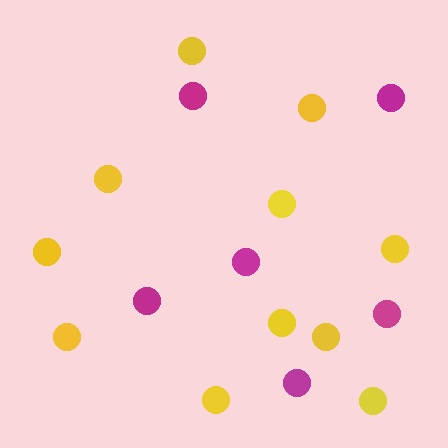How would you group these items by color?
There are 2 groups: one group of magenta circles (6) and one group of yellow circles (11).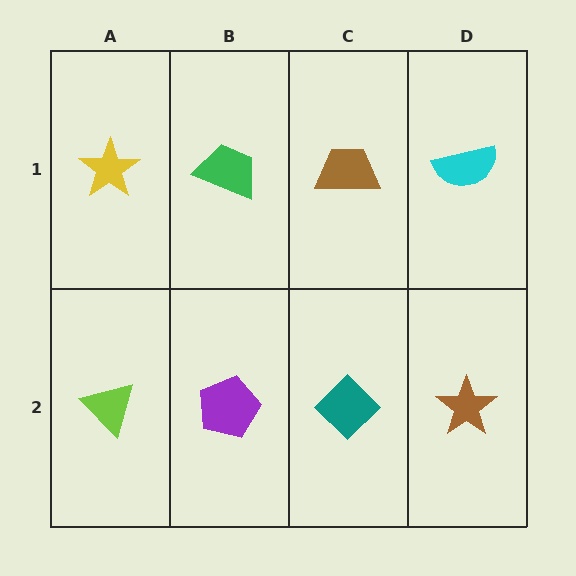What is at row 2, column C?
A teal diamond.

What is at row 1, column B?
A green trapezoid.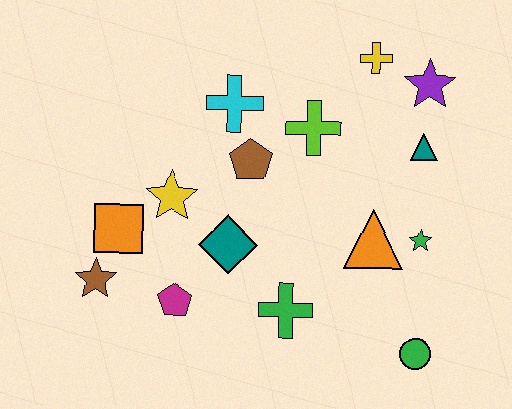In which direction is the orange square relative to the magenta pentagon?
The orange square is above the magenta pentagon.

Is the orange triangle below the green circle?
No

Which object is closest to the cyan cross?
The brown pentagon is closest to the cyan cross.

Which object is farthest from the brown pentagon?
The green circle is farthest from the brown pentagon.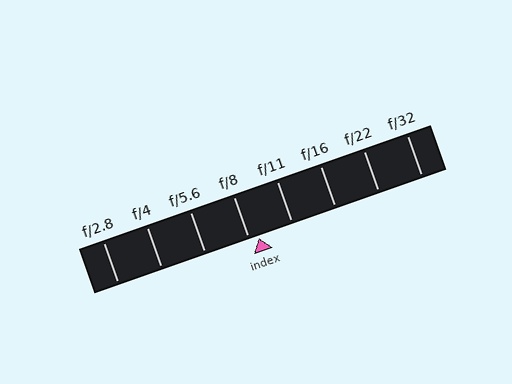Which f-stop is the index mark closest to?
The index mark is closest to f/8.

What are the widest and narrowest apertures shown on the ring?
The widest aperture shown is f/2.8 and the narrowest is f/32.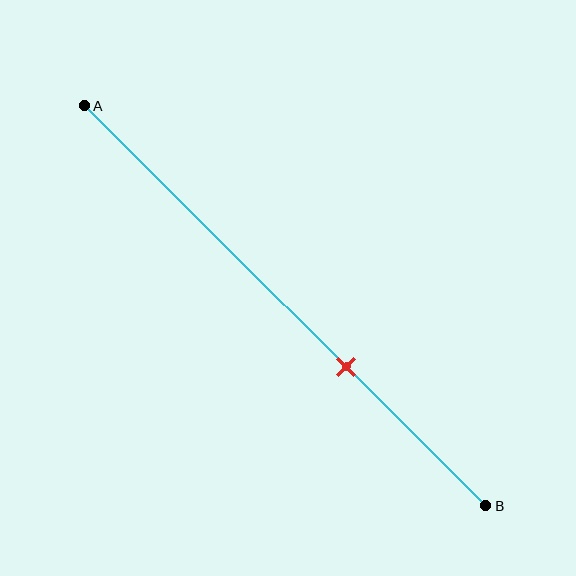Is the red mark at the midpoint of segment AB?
No, the mark is at about 65% from A, not at the 50% midpoint.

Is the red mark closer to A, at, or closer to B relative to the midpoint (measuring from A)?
The red mark is closer to point B than the midpoint of segment AB.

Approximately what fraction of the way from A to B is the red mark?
The red mark is approximately 65% of the way from A to B.